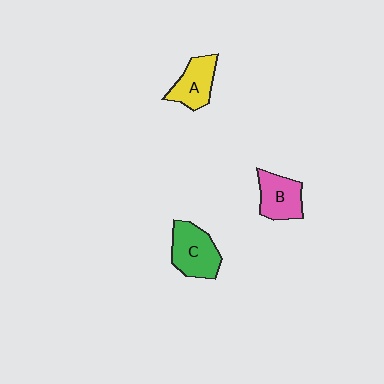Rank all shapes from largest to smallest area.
From largest to smallest: C (green), B (pink), A (yellow).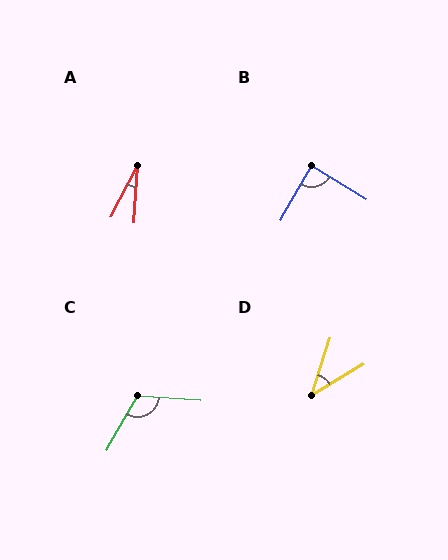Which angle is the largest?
C, at approximately 116 degrees.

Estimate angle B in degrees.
Approximately 88 degrees.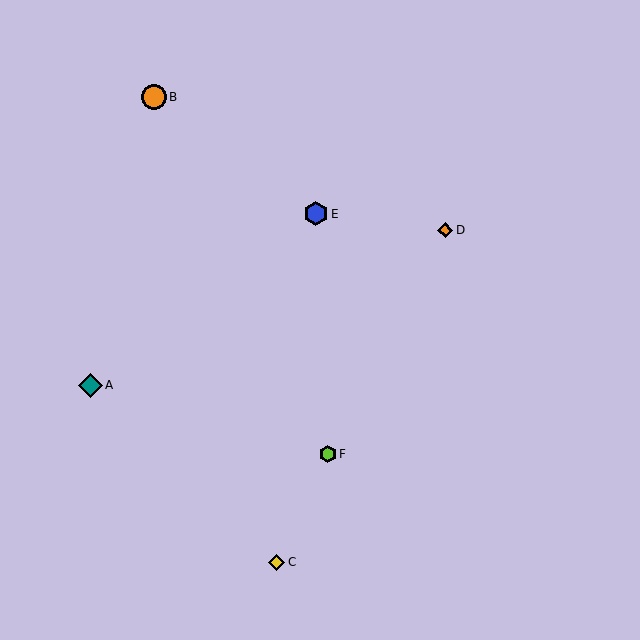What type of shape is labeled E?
Shape E is a blue hexagon.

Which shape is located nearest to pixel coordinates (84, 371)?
The teal diamond (labeled A) at (91, 385) is nearest to that location.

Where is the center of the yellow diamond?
The center of the yellow diamond is at (277, 562).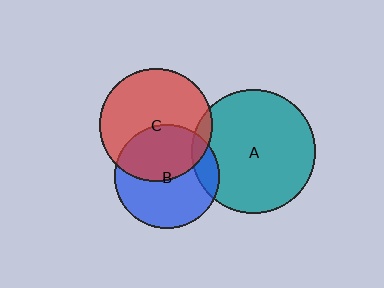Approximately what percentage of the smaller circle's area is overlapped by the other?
Approximately 15%.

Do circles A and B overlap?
Yes.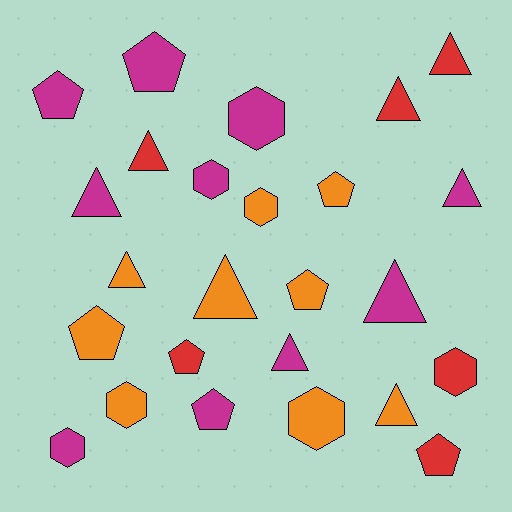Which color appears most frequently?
Magenta, with 10 objects.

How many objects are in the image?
There are 25 objects.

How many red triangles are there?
There are 3 red triangles.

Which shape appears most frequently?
Triangle, with 10 objects.